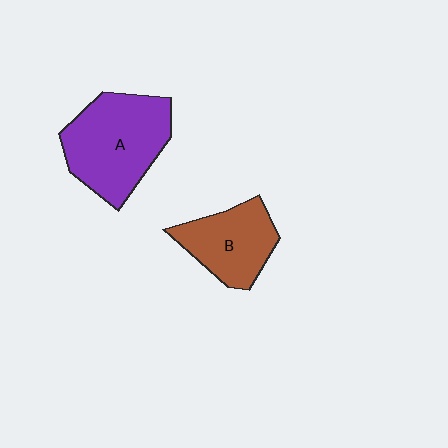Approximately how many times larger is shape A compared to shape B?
Approximately 1.5 times.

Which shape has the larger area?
Shape A (purple).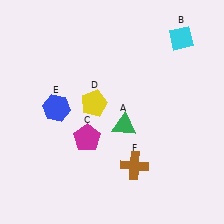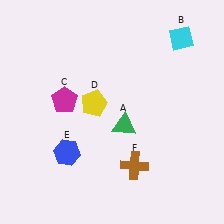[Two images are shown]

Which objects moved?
The objects that moved are: the magenta pentagon (C), the blue hexagon (E).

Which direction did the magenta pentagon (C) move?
The magenta pentagon (C) moved up.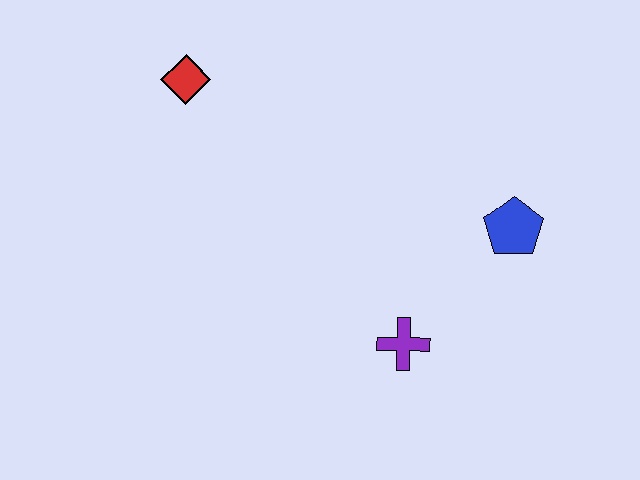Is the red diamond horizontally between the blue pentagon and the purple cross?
No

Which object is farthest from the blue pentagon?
The red diamond is farthest from the blue pentagon.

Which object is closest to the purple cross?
The blue pentagon is closest to the purple cross.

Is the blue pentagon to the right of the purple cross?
Yes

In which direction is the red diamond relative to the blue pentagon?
The red diamond is to the left of the blue pentagon.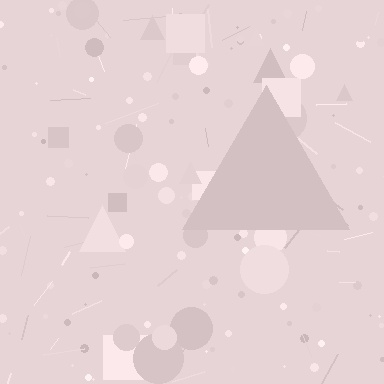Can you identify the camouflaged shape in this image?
The camouflaged shape is a triangle.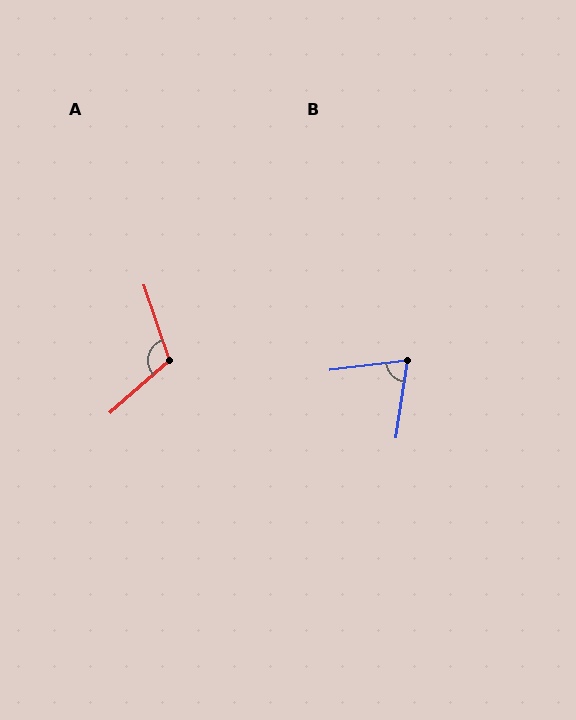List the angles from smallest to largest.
B (74°), A (113°).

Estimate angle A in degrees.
Approximately 113 degrees.